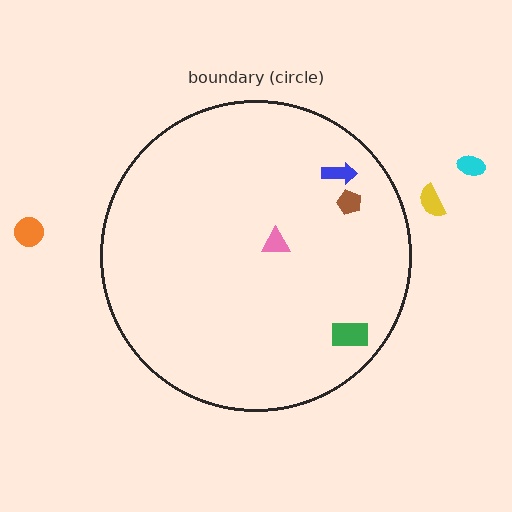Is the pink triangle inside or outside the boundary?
Inside.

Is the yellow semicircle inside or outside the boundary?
Outside.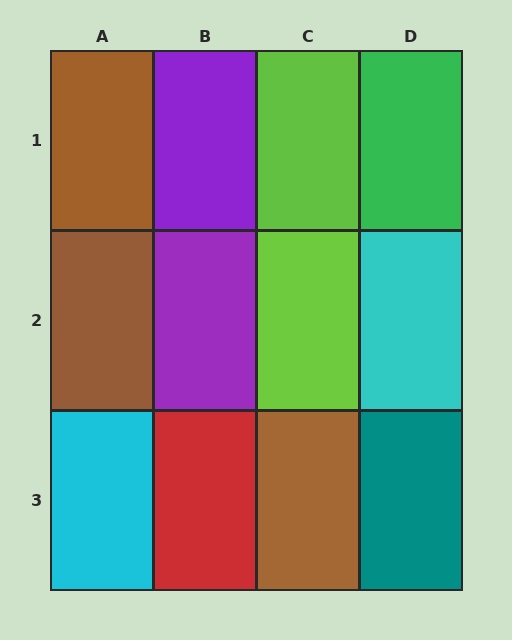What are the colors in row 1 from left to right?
Brown, purple, lime, green.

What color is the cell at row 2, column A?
Brown.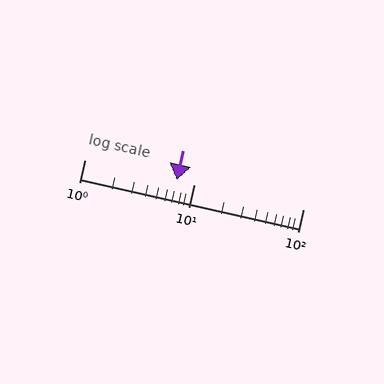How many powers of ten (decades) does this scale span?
The scale spans 2 decades, from 1 to 100.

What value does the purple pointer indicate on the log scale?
The pointer indicates approximately 7.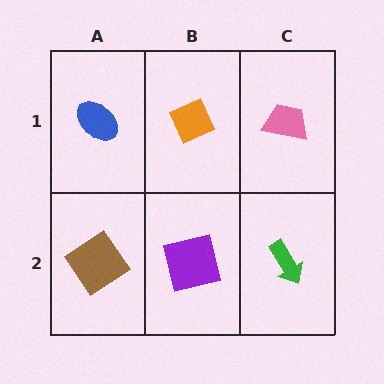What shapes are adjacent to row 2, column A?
A blue ellipse (row 1, column A), a purple square (row 2, column B).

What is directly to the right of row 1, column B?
A pink trapezoid.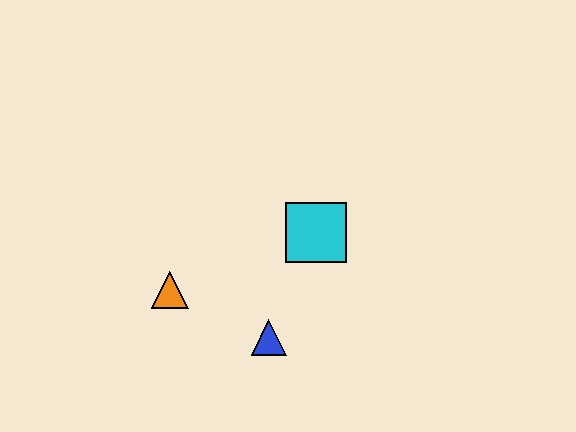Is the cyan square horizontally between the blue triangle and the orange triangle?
No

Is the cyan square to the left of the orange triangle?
No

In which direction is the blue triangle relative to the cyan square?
The blue triangle is below the cyan square.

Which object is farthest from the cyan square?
The orange triangle is farthest from the cyan square.